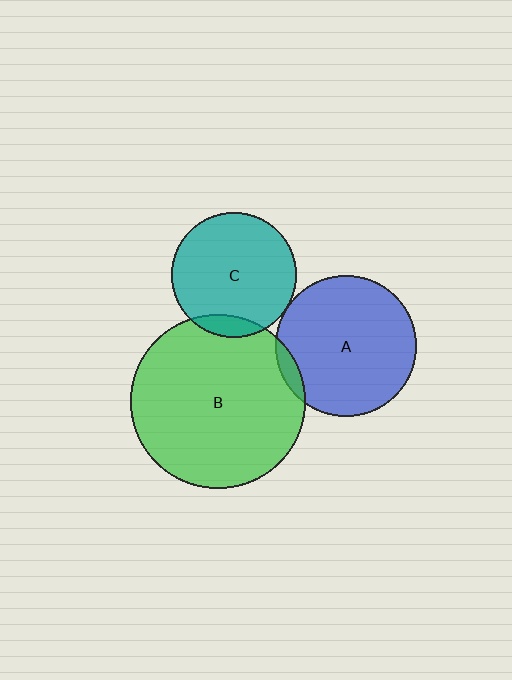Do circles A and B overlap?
Yes.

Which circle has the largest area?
Circle B (green).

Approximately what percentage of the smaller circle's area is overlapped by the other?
Approximately 5%.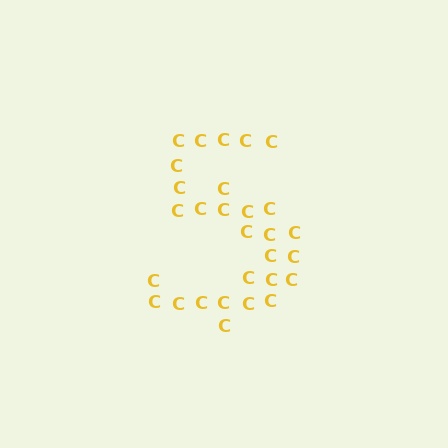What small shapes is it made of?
It is made of small letter C's.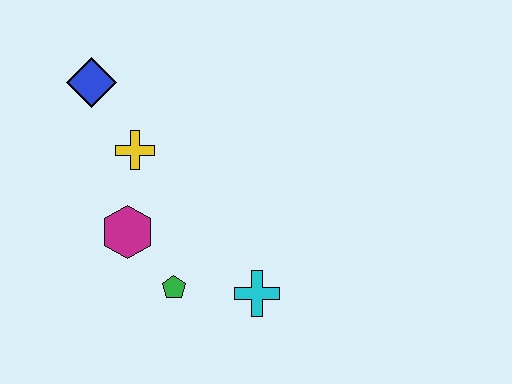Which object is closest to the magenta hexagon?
The green pentagon is closest to the magenta hexagon.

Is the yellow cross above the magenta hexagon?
Yes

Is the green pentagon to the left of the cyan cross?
Yes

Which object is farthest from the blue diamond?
The cyan cross is farthest from the blue diamond.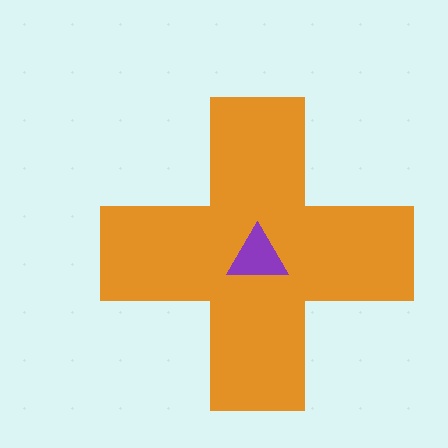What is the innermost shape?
The purple triangle.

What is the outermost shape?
The orange cross.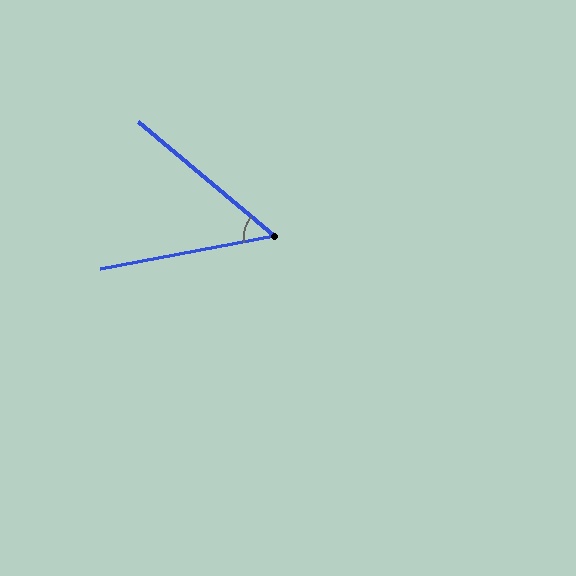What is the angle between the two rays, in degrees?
Approximately 51 degrees.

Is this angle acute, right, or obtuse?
It is acute.